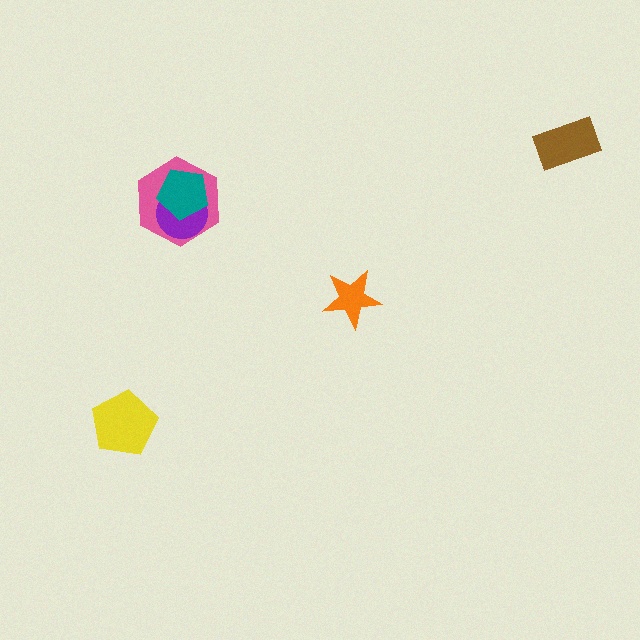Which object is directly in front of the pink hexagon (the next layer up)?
The purple circle is directly in front of the pink hexagon.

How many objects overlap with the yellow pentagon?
0 objects overlap with the yellow pentagon.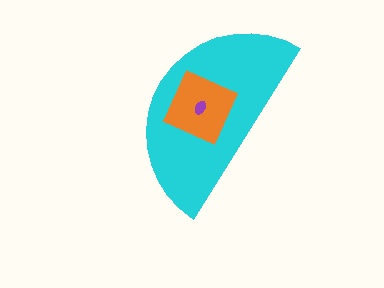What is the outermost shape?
The cyan semicircle.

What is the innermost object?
The purple ellipse.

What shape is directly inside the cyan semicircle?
The orange square.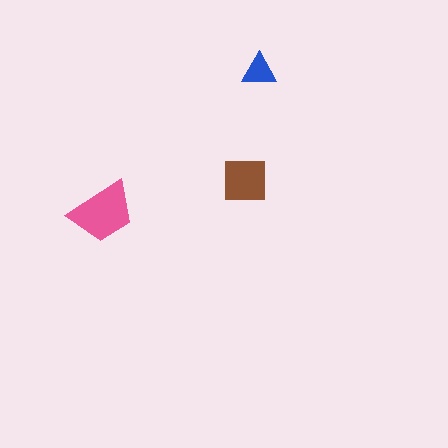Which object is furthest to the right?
The blue triangle is rightmost.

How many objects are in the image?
There are 3 objects in the image.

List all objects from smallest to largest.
The blue triangle, the brown square, the pink trapezoid.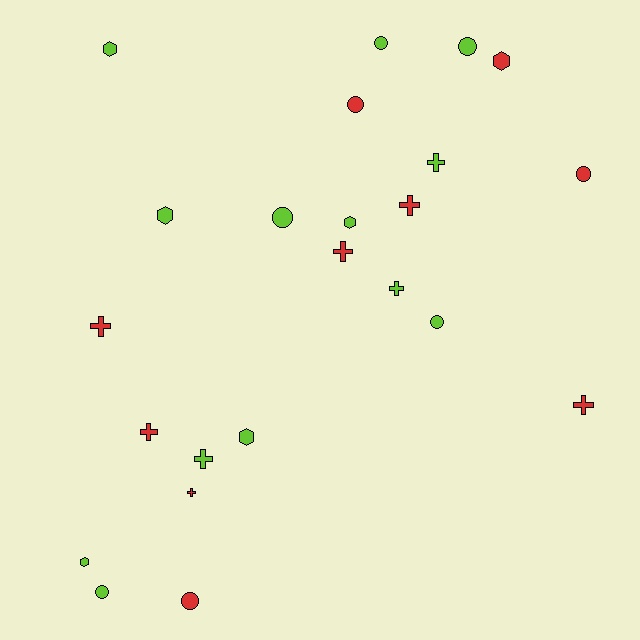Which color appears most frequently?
Lime, with 13 objects.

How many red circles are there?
There are 3 red circles.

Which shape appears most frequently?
Cross, with 9 objects.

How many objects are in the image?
There are 23 objects.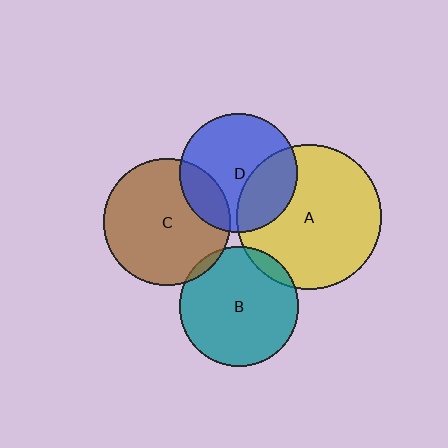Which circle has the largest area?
Circle A (yellow).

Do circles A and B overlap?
Yes.